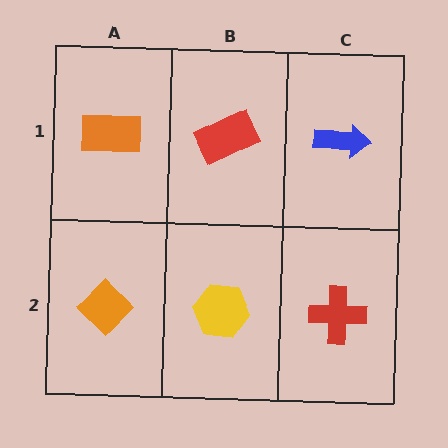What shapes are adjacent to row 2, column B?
A red rectangle (row 1, column B), an orange diamond (row 2, column A), a red cross (row 2, column C).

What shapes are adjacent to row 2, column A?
An orange rectangle (row 1, column A), a yellow hexagon (row 2, column B).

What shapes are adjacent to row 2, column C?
A blue arrow (row 1, column C), a yellow hexagon (row 2, column B).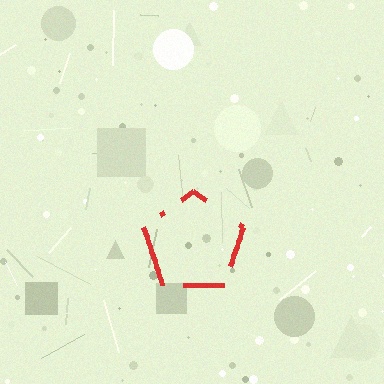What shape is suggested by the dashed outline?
The dashed outline suggests a pentagon.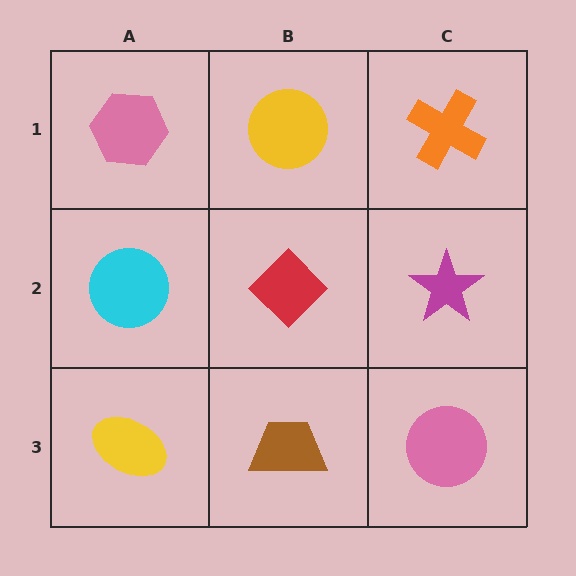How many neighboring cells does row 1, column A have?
2.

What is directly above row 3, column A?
A cyan circle.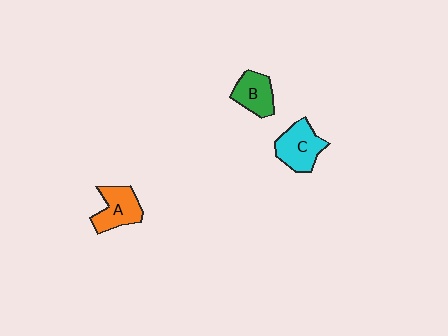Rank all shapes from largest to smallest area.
From largest to smallest: C (cyan), A (orange), B (green).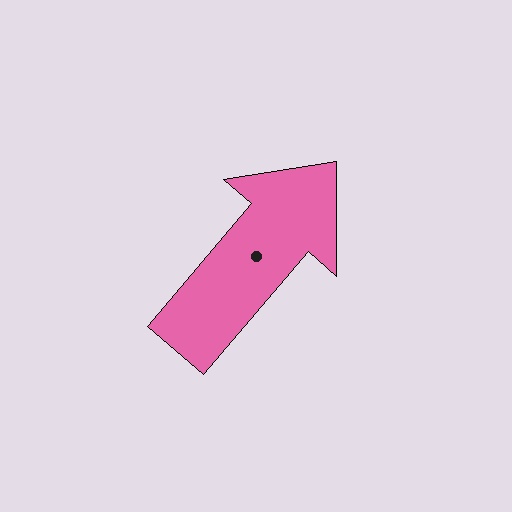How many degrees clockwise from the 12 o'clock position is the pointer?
Approximately 41 degrees.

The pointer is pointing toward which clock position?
Roughly 1 o'clock.